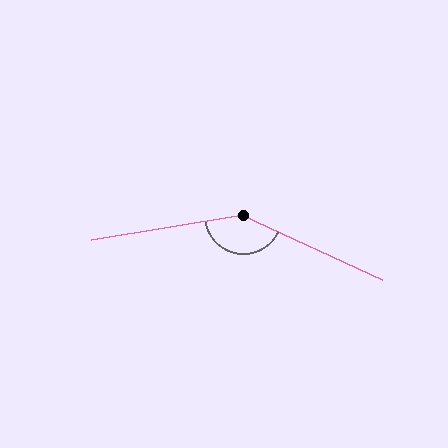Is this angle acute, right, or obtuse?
It is obtuse.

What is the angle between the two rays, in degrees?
Approximately 146 degrees.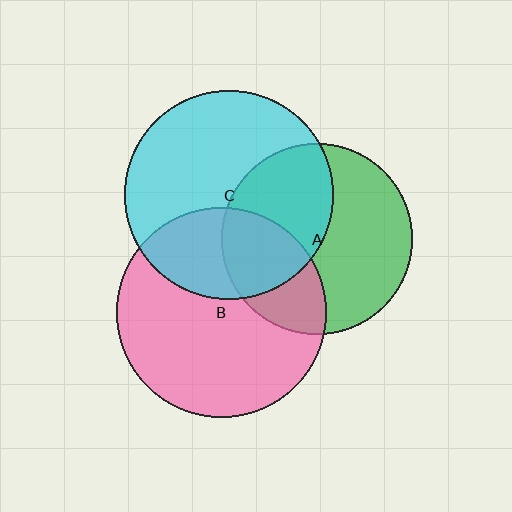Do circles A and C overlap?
Yes.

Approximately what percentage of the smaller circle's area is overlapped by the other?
Approximately 45%.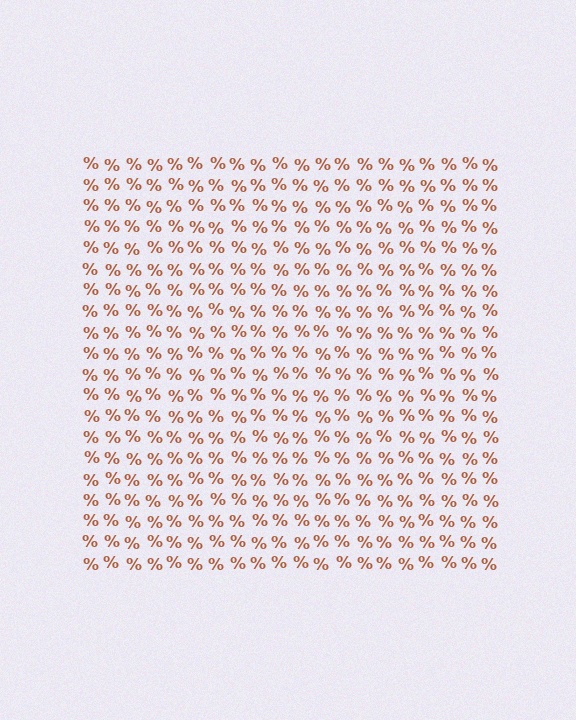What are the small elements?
The small elements are percent signs.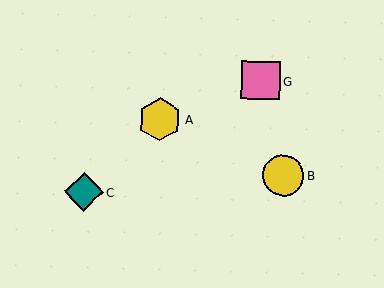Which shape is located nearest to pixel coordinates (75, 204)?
The teal diamond (labeled C) at (84, 192) is nearest to that location.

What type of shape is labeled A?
Shape A is a yellow hexagon.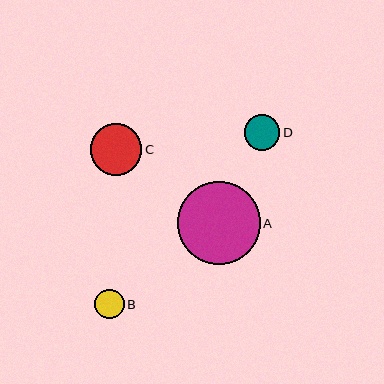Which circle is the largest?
Circle A is the largest with a size of approximately 83 pixels.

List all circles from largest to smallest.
From largest to smallest: A, C, D, B.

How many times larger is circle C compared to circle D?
Circle C is approximately 1.4 times the size of circle D.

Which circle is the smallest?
Circle B is the smallest with a size of approximately 30 pixels.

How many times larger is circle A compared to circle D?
Circle A is approximately 2.3 times the size of circle D.